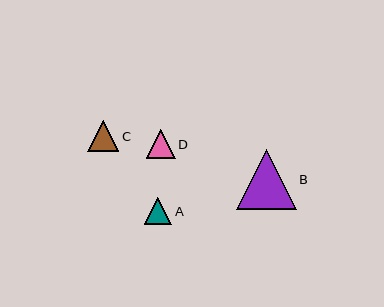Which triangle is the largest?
Triangle B is the largest with a size of approximately 60 pixels.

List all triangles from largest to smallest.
From largest to smallest: B, C, D, A.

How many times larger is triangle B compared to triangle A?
Triangle B is approximately 2.2 times the size of triangle A.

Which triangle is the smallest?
Triangle A is the smallest with a size of approximately 28 pixels.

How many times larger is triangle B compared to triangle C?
Triangle B is approximately 1.9 times the size of triangle C.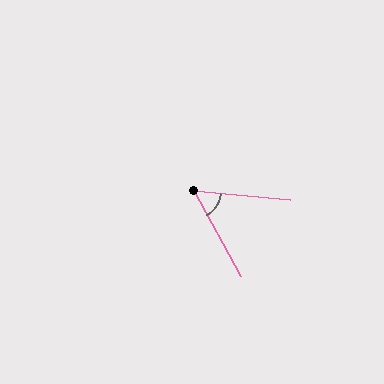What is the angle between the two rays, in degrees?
Approximately 56 degrees.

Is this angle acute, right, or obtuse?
It is acute.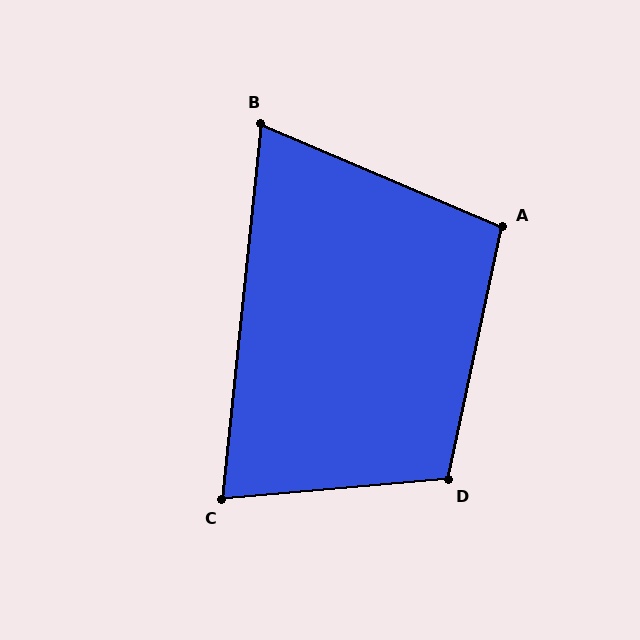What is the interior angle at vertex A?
Approximately 101 degrees (obtuse).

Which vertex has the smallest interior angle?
B, at approximately 73 degrees.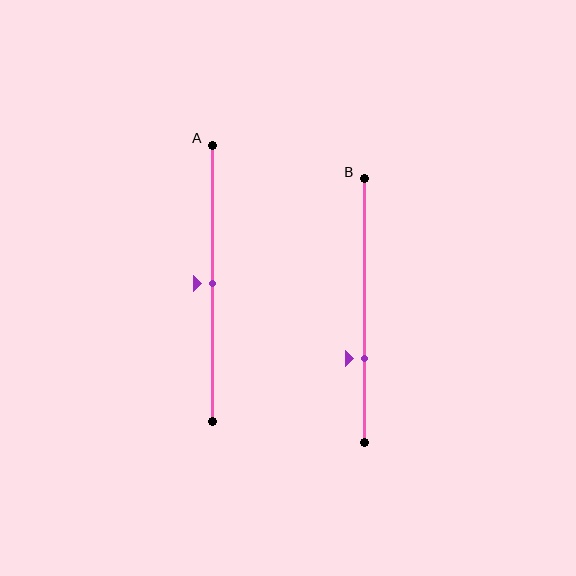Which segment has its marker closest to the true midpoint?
Segment A has its marker closest to the true midpoint.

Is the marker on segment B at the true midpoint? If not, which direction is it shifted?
No, the marker on segment B is shifted downward by about 18% of the segment length.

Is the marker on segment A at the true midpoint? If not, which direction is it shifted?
Yes, the marker on segment A is at the true midpoint.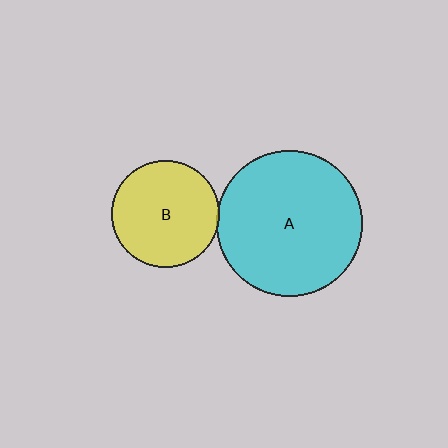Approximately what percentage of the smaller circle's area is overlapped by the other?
Approximately 5%.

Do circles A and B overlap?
Yes.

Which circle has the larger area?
Circle A (cyan).